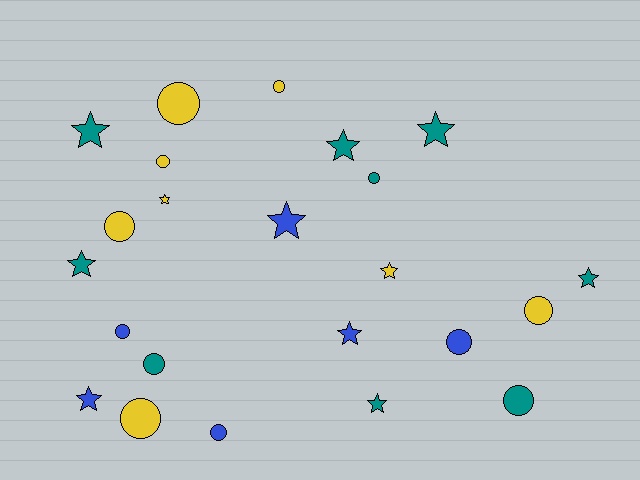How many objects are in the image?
There are 23 objects.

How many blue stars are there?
There are 3 blue stars.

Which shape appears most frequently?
Circle, with 12 objects.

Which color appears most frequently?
Teal, with 9 objects.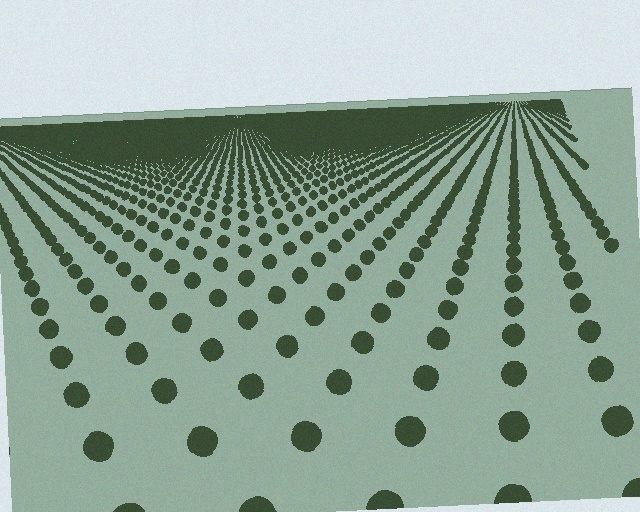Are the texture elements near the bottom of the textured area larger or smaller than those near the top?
Larger. Near the bottom, elements are closer to the viewer and appear at a bigger on-screen size.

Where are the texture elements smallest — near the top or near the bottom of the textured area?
Near the top.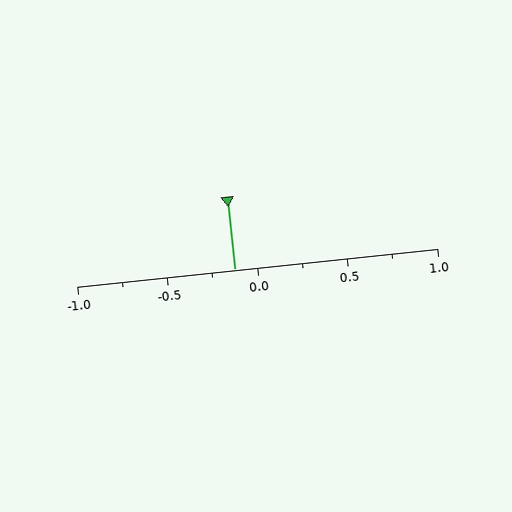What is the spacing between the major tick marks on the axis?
The major ticks are spaced 0.5 apart.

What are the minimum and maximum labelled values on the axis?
The axis runs from -1.0 to 1.0.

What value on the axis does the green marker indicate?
The marker indicates approximately -0.12.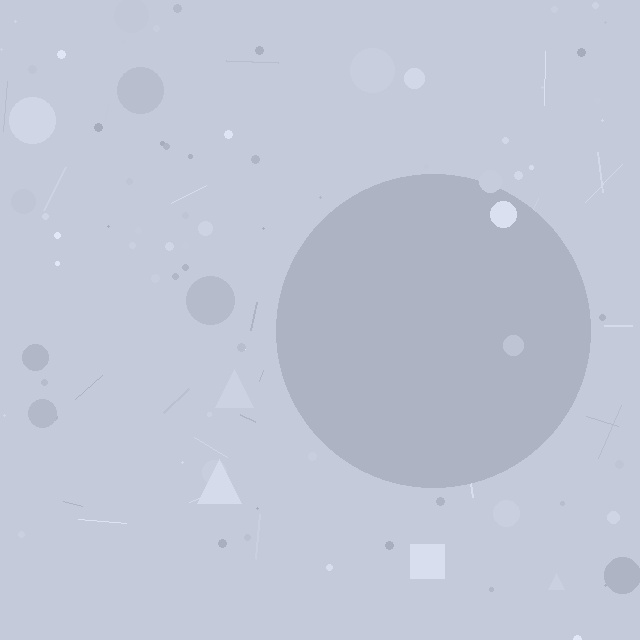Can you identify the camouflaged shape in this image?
The camouflaged shape is a circle.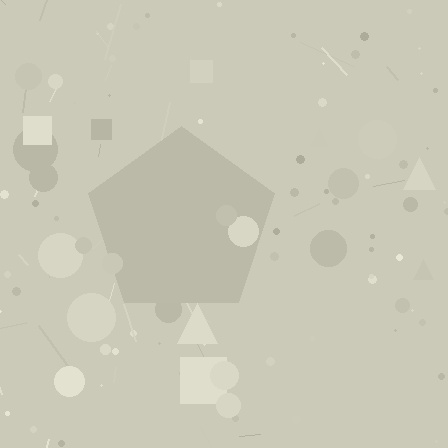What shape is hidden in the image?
A pentagon is hidden in the image.